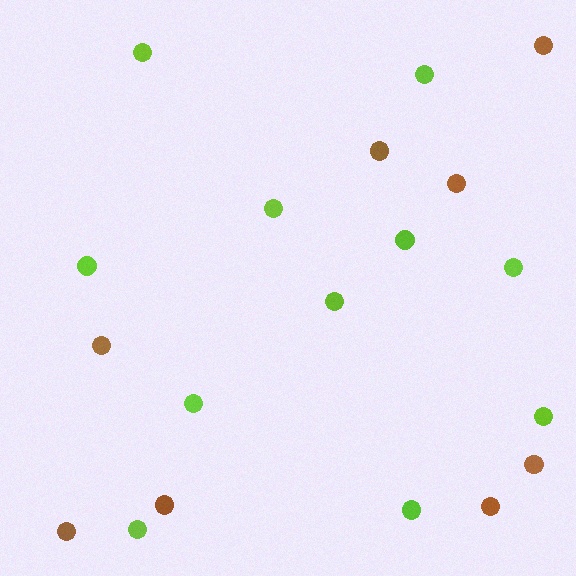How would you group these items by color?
There are 2 groups: one group of brown circles (8) and one group of lime circles (11).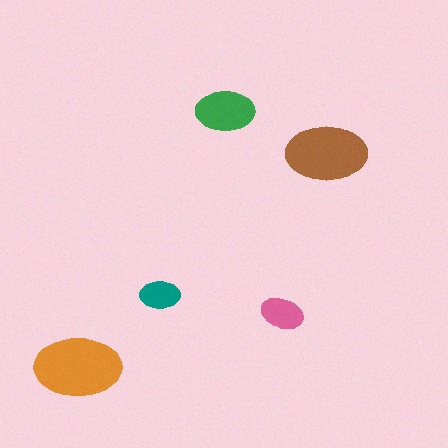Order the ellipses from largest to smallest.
the orange one, the brown one, the green one, the pink one, the teal one.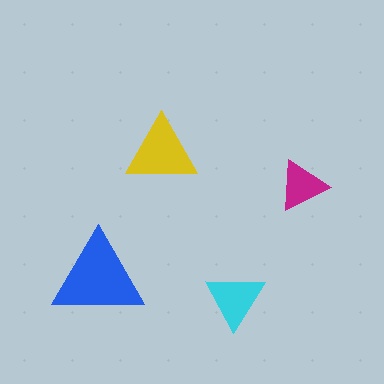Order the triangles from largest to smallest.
the blue one, the yellow one, the cyan one, the magenta one.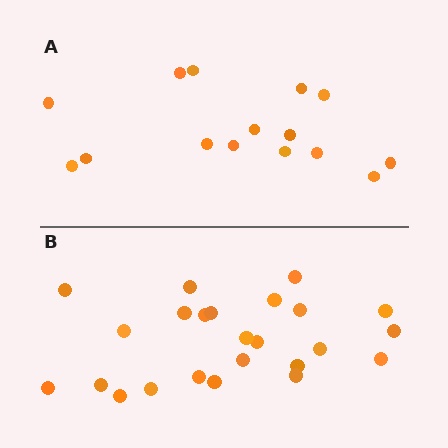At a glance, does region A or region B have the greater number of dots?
Region B (the bottom region) has more dots.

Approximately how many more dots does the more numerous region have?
Region B has roughly 8 or so more dots than region A.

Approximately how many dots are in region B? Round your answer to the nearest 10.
About 20 dots. (The exact count is 24, which rounds to 20.)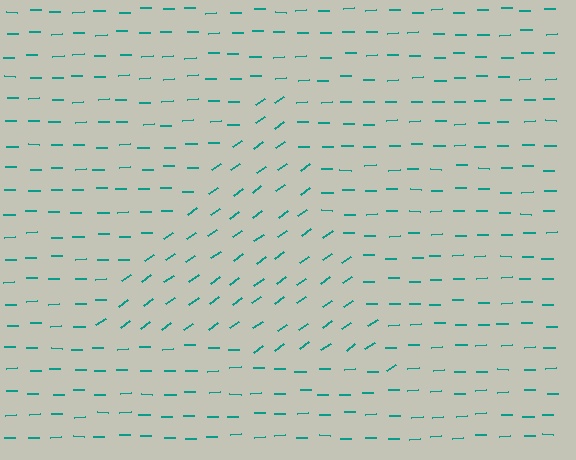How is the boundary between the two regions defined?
The boundary is defined purely by a change in line orientation (approximately 34 degrees difference). All lines are the same color and thickness.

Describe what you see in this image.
The image is filled with small teal line segments. A triangle region in the image has lines oriented differently from the surrounding lines, creating a visible texture boundary.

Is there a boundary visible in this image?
Yes, there is a texture boundary formed by a change in line orientation.